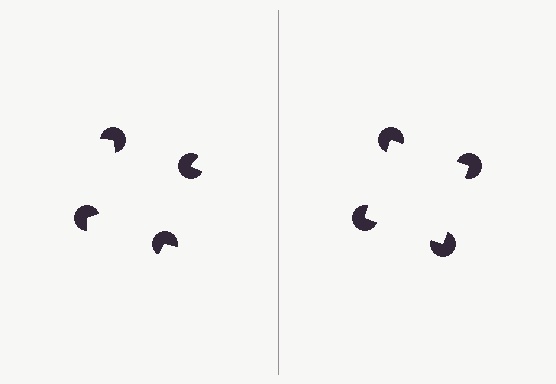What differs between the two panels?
The pac-man discs are positioned identically on both sides; only the wedge orientations differ. On the right they align to a square; on the left they are misaligned.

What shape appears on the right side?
An illusory square.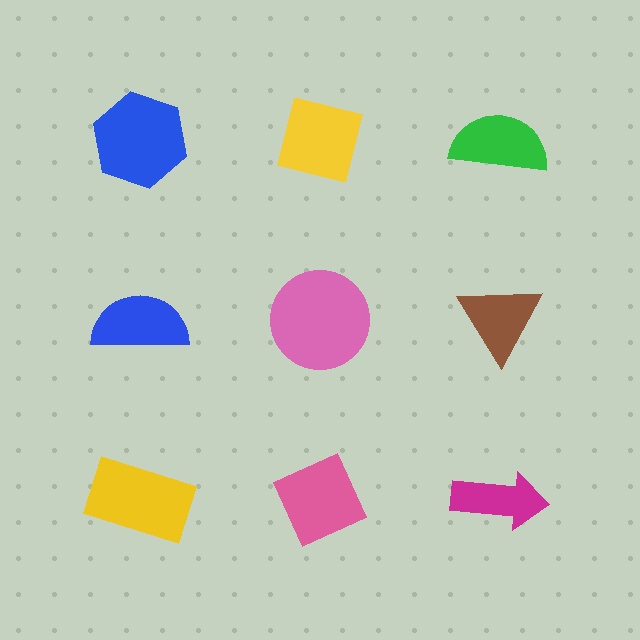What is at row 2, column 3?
A brown triangle.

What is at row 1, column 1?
A blue hexagon.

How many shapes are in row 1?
3 shapes.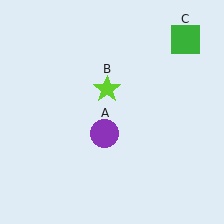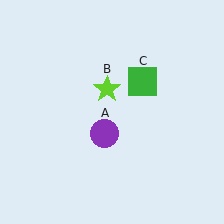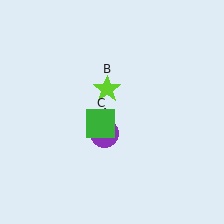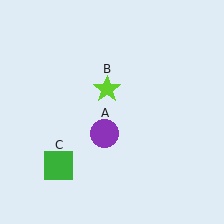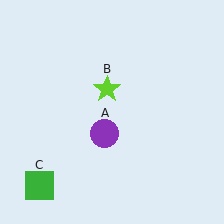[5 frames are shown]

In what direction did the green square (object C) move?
The green square (object C) moved down and to the left.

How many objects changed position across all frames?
1 object changed position: green square (object C).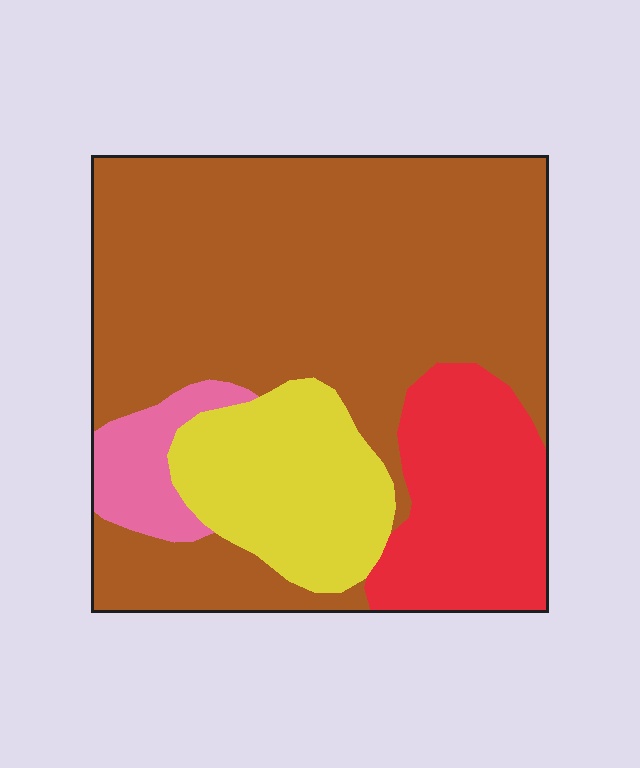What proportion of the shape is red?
Red takes up about one sixth (1/6) of the shape.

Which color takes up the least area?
Pink, at roughly 5%.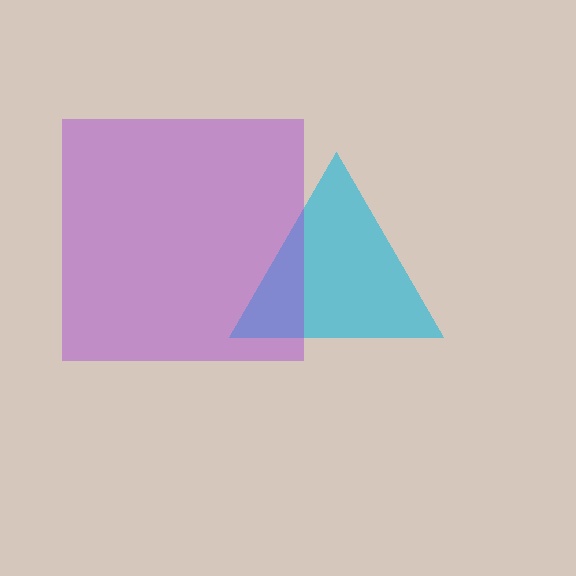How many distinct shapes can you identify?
There are 2 distinct shapes: a cyan triangle, a purple square.